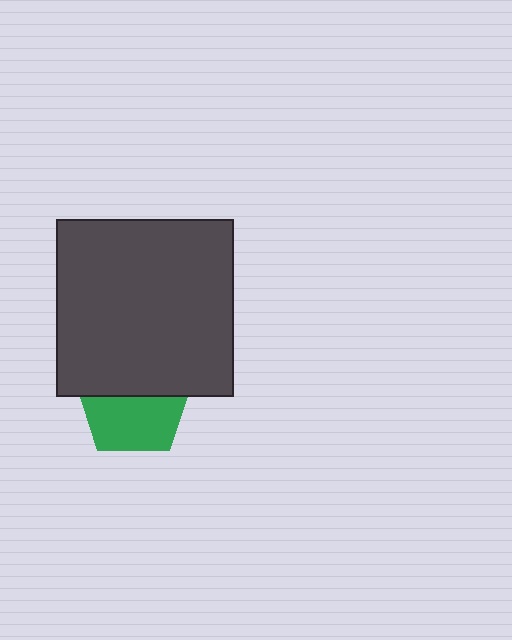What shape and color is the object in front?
The object in front is a dark gray square.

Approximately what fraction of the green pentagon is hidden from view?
Roughly 47% of the green pentagon is hidden behind the dark gray square.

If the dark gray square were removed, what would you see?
You would see the complete green pentagon.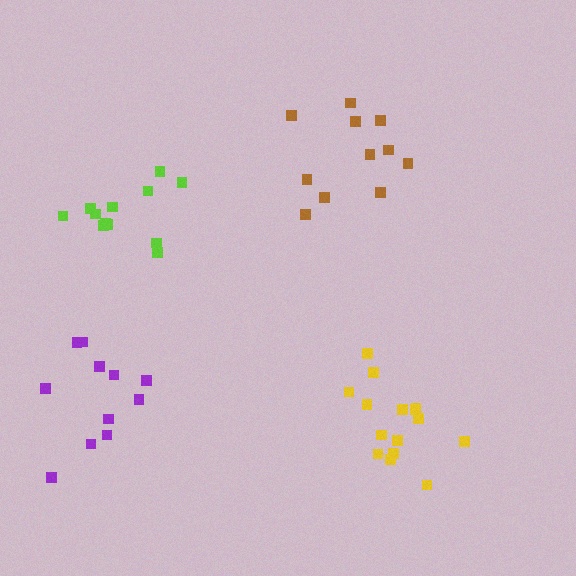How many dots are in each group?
Group 1: 11 dots, Group 2: 12 dots, Group 3: 11 dots, Group 4: 15 dots (49 total).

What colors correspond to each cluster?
The clusters are colored: brown, lime, purple, yellow.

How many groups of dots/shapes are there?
There are 4 groups.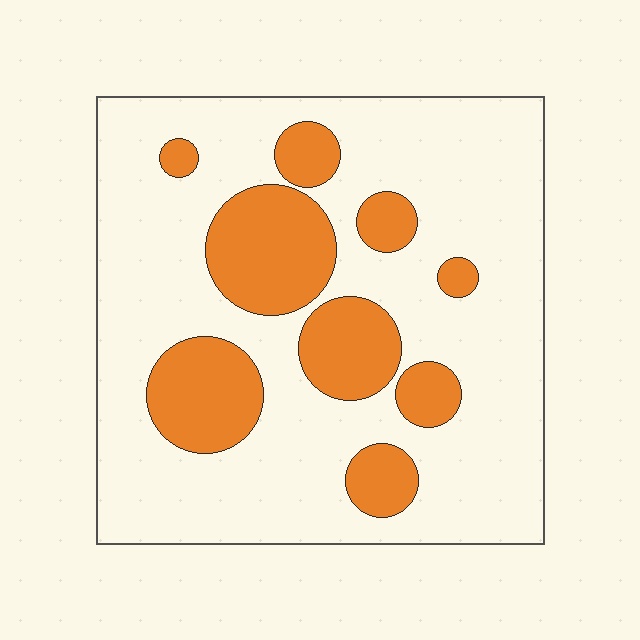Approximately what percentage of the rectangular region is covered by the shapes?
Approximately 25%.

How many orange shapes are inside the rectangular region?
9.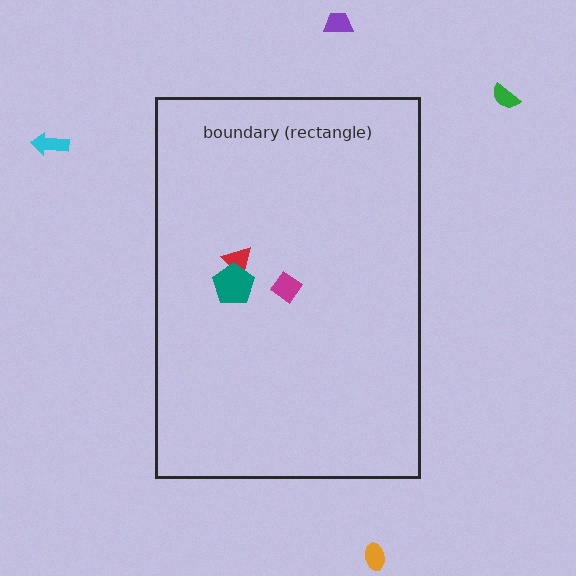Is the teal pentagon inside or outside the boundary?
Inside.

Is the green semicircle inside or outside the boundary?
Outside.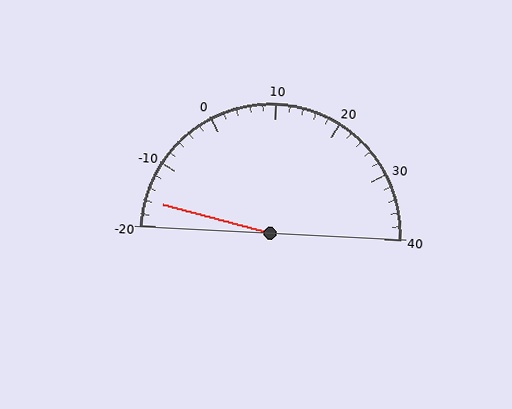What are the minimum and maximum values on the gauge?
The gauge ranges from -20 to 40.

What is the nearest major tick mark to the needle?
The nearest major tick mark is -20.